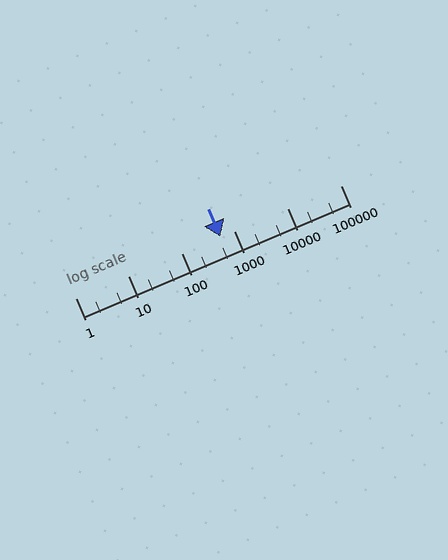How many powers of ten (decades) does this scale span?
The scale spans 5 decades, from 1 to 100000.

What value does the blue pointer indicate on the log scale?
The pointer indicates approximately 540.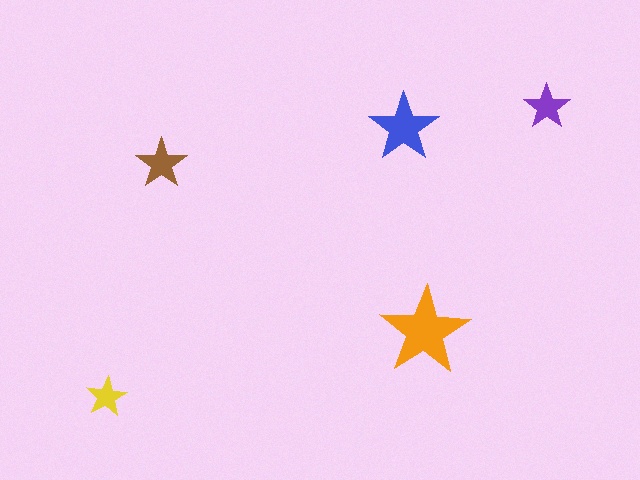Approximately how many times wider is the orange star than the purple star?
About 2 times wider.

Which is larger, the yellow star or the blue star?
The blue one.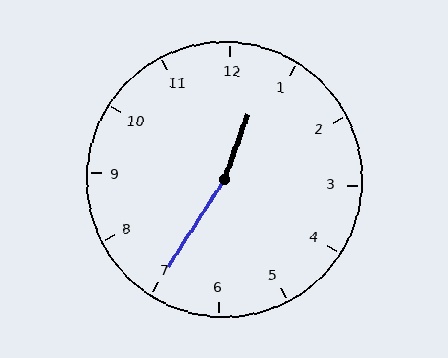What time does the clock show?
12:35.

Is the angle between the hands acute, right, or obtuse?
It is obtuse.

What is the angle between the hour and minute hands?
Approximately 168 degrees.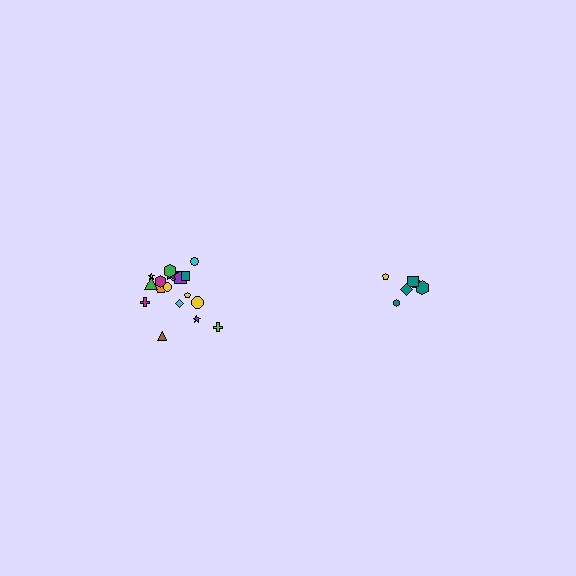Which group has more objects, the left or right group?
The left group.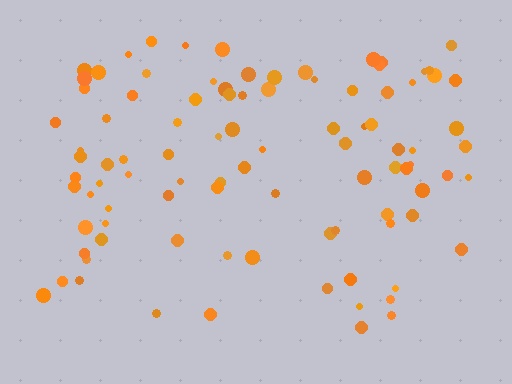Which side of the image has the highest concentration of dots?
The top.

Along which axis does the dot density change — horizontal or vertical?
Vertical.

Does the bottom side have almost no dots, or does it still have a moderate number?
Still a moderate number, just noticeably fewer than the top.